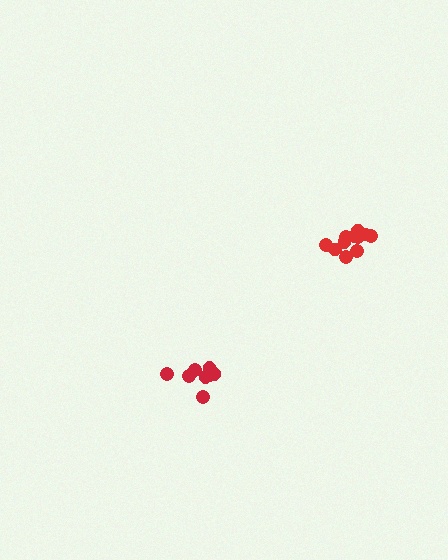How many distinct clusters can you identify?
There are 2 distinct clusters.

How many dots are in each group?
Group 1: 8 dots, Group 2: 11 dots (19 total).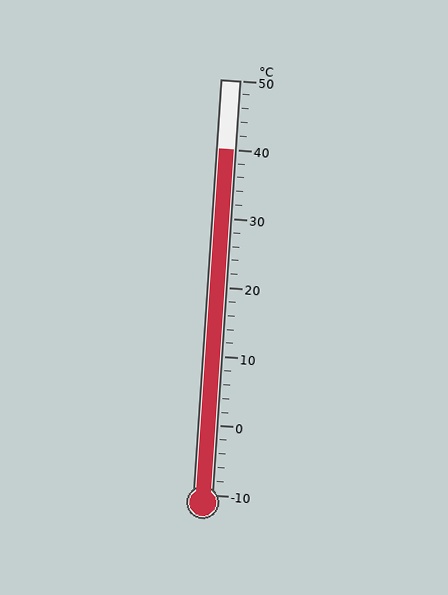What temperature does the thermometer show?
The thermometer shows approximately 40°C.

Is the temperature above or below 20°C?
The temperature is above 20°C.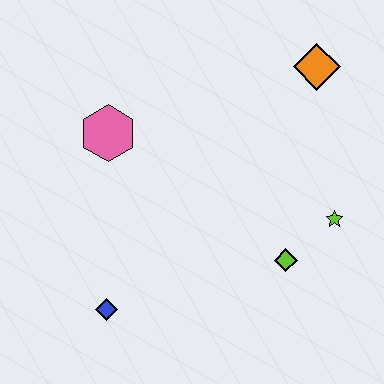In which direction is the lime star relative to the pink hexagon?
The lime star is to the right of the pink hexagon.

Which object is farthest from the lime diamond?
The pink hexagon is farthest from the lime diamond.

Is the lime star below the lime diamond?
No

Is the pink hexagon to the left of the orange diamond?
Yes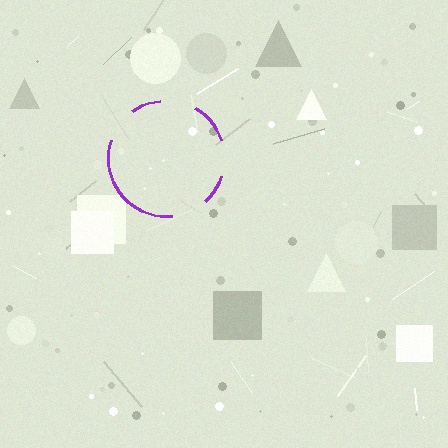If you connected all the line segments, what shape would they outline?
They would outline a circle.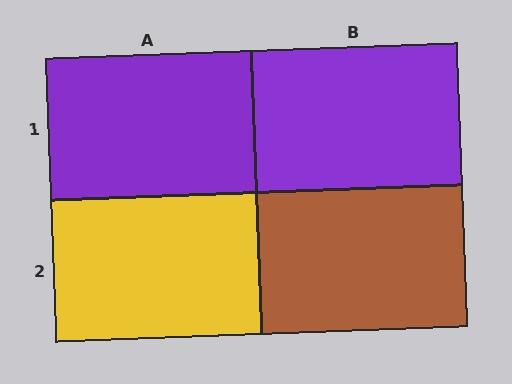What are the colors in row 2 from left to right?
Yellow, brown.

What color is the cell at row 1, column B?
Purple.